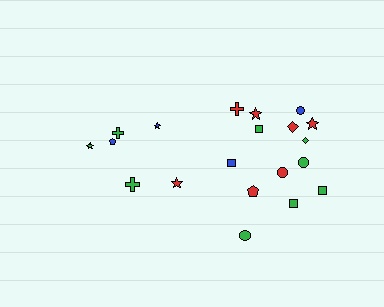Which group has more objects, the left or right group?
The right group.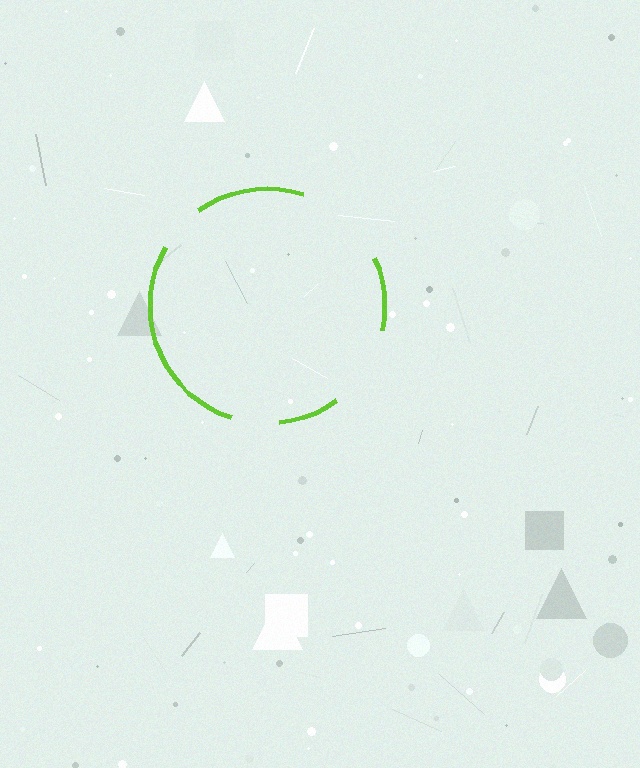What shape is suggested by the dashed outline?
The dashed outline suggests a circle.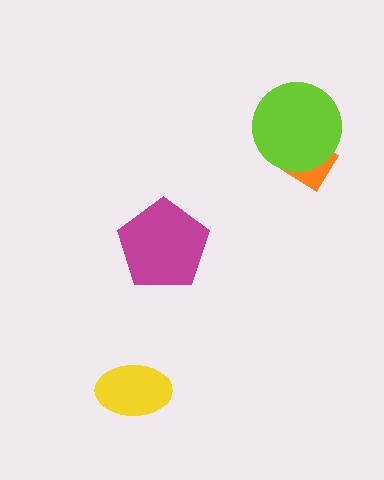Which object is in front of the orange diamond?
The lime circle is in front of the orange diamond.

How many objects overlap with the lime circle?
1 object overlaps with the lime circle.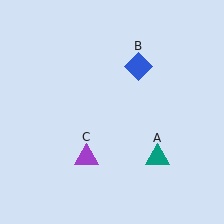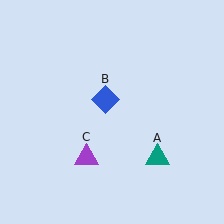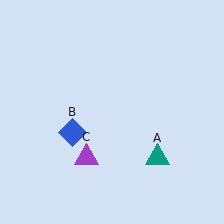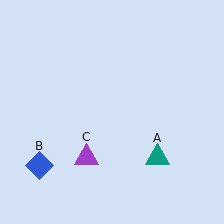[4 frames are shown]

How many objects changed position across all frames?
1 object changed position: blue diamond (object B).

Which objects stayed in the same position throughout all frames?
Teal triangle (object A) and purple triangle (object C) remained stationary.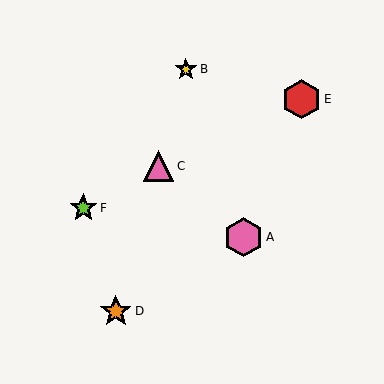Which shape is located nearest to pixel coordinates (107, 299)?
The orange star (labeled D) at (116, 312) is nearest to that location.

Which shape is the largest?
The red hexagon (labeled E) is the largest.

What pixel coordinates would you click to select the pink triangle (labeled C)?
Click at (158, 166) to select the pink triangle C.